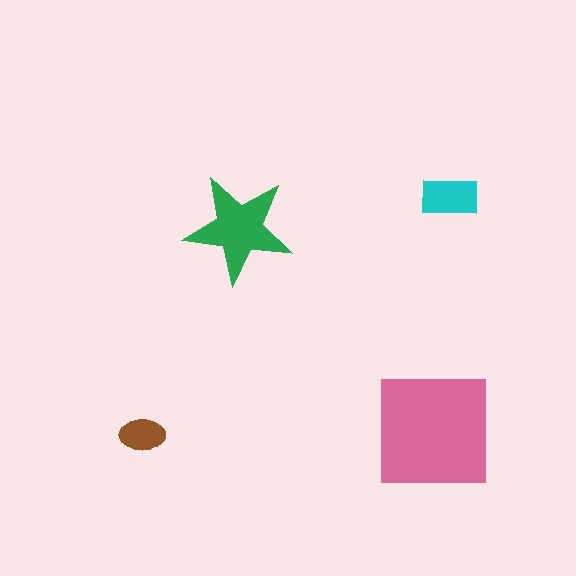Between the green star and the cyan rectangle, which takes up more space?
The green star.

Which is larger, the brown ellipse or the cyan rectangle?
The cyan rectangle.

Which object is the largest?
The pink square.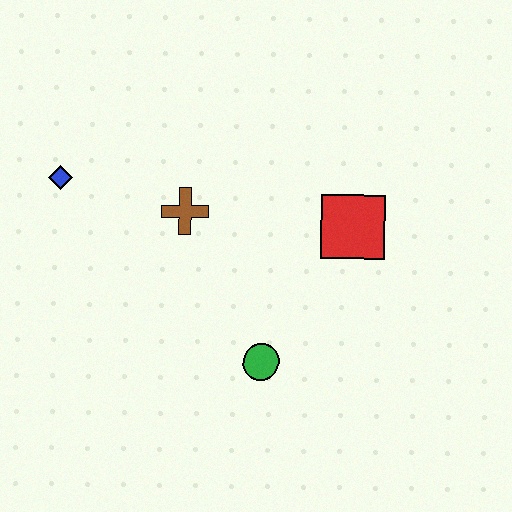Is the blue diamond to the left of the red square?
Yes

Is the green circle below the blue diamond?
Yes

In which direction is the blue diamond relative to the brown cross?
The blue diamond is to the left of the brown cross.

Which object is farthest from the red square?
The blue diamond is farthest from the red square.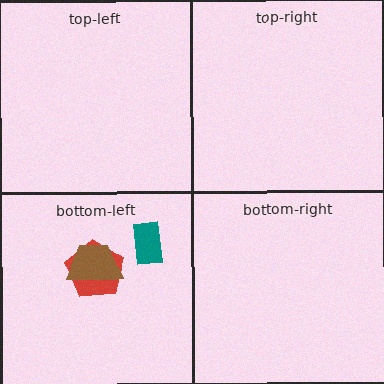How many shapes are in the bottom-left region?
3.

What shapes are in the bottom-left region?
The red pentagon, the teal rectangle, the brown trapezoid.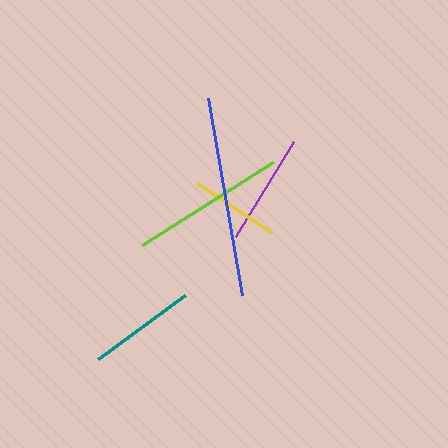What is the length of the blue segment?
The blue segment is approximately 200 pixels long.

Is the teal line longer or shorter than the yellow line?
The teal line is longer than the yellow line.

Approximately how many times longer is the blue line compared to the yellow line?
The blue line is approximately 2.3 times the length of the yellow line.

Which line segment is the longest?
The blue line is the longest at approximately 200 pixels.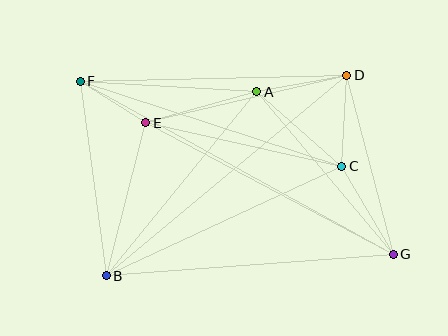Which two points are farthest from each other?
Points F and G are farthest from each other.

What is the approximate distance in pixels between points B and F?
The distance between B and F is approximately 197 pixels.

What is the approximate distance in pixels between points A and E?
The distance between A and E is approximately 115 pixels.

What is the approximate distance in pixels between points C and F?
The distance between C and F is approximately 275 pixels.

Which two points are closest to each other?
Points E and F are closest to each other.